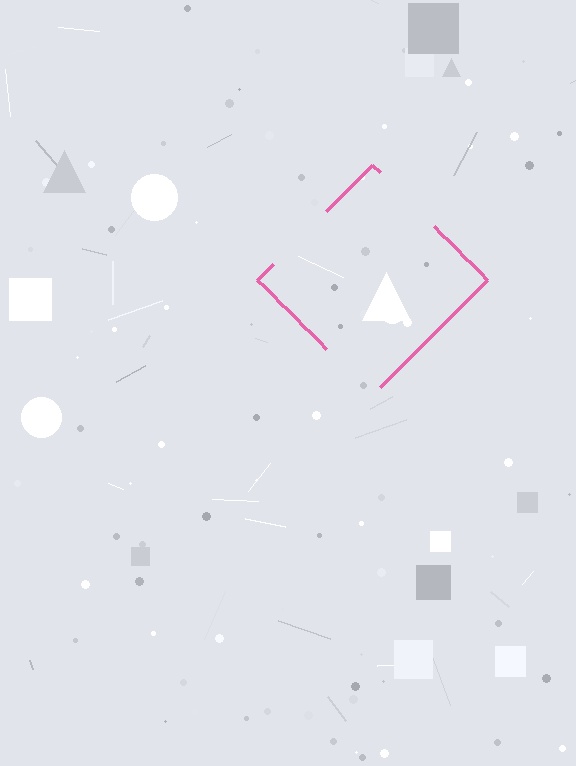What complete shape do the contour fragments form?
The contour fragments form a diamond.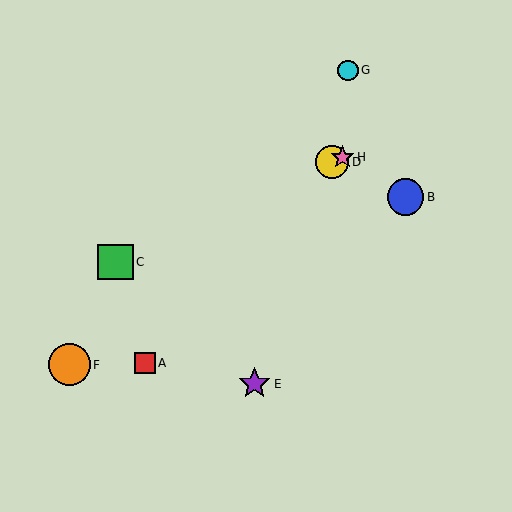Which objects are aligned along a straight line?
Objects C, D, H are aligned along a straight line.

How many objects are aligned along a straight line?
3 objects (C, D, H) are aligned along a straight line.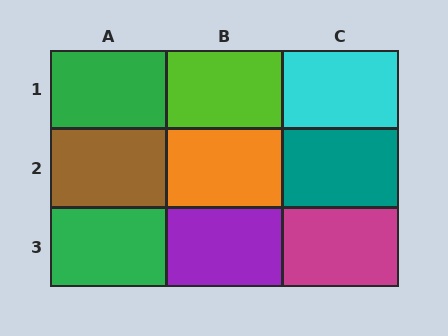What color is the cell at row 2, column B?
Orange.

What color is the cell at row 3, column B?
Purple.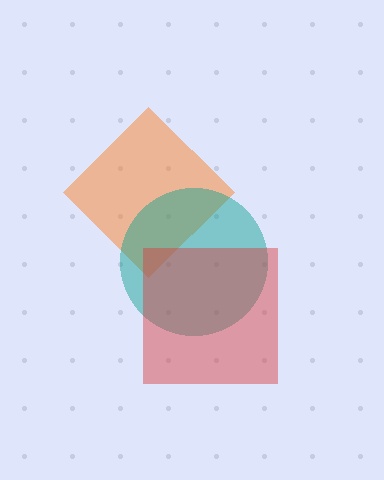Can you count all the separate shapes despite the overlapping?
Yes, there are 3 separate shapes.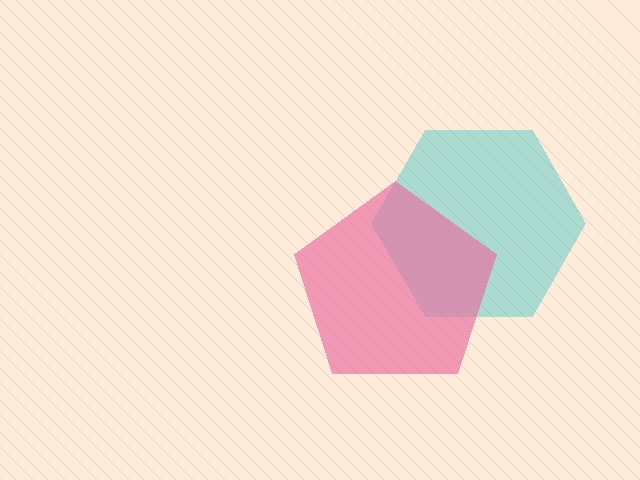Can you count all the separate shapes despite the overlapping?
Yes, there are 2 separate shapes.